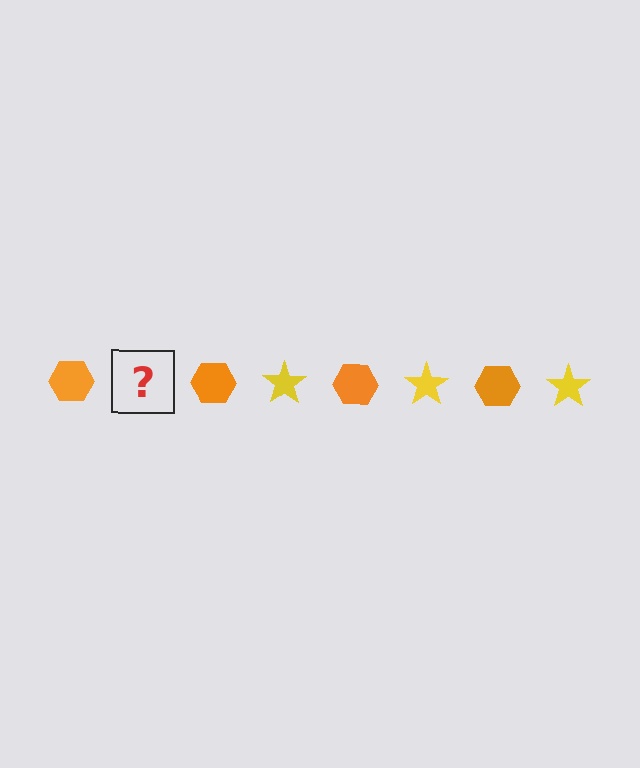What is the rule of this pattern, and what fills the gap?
The rule is that the pattern alternates between orange hexagon and yellow star. The gap should be filled with a yellow star.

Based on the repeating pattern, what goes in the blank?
The blank should be a yellow star.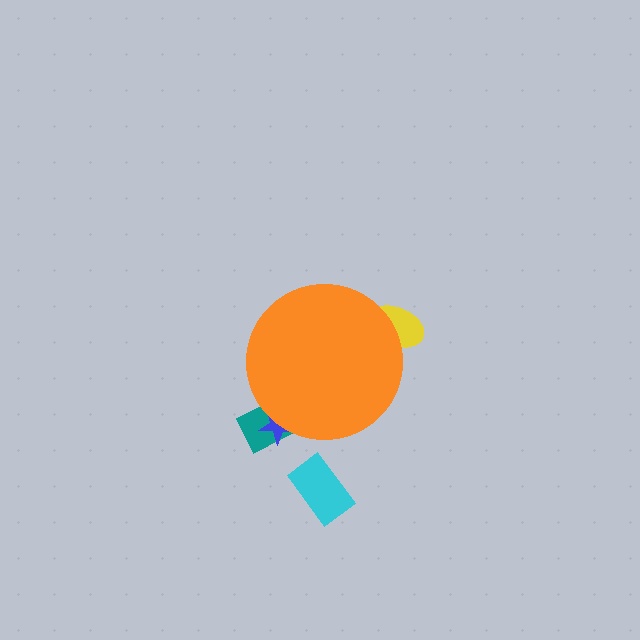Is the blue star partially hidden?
Yes, the blue star is partially hidden behind the orange circle.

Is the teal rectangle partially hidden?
Yes, the teal rectangle is partially hidden behind the orange circle.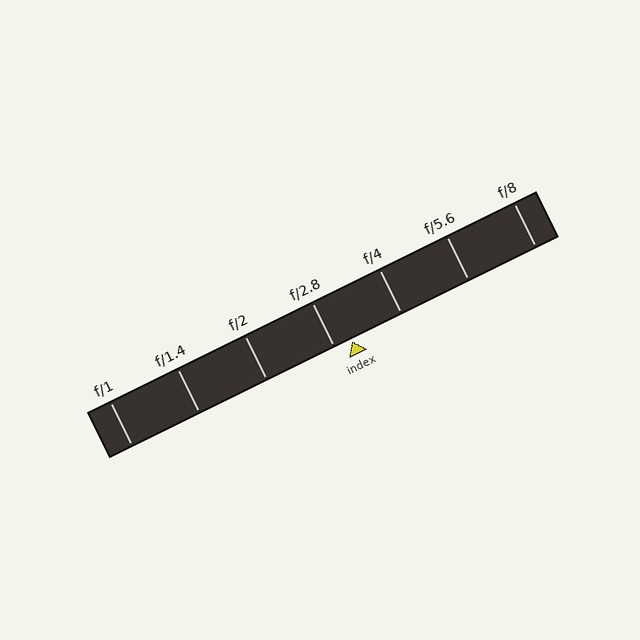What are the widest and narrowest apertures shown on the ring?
The widest aperture shown is f/1 and the narrowest is f/8.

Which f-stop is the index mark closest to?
The index mark is closest to f/2.8.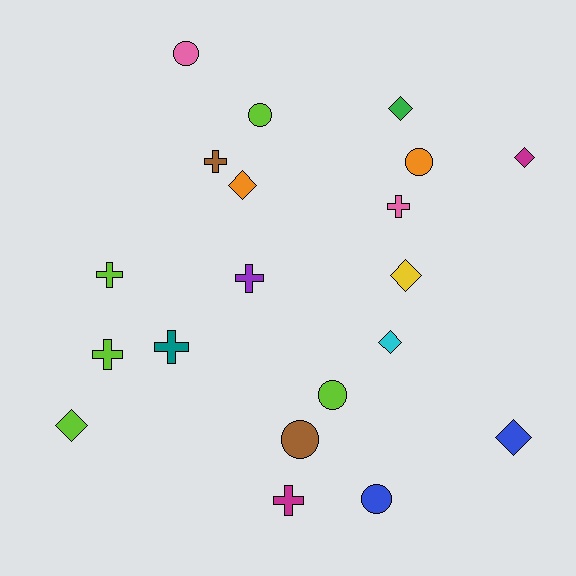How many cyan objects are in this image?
There is 1 cyan object.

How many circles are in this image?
There are 6 circles.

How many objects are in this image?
There are 20 objects.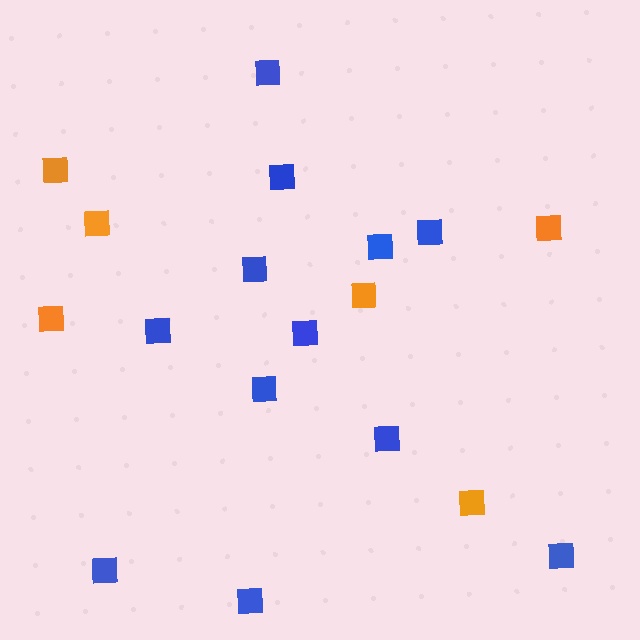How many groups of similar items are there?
There are 2 groups: one group of orange squares (6) and one group of blue squares (12).